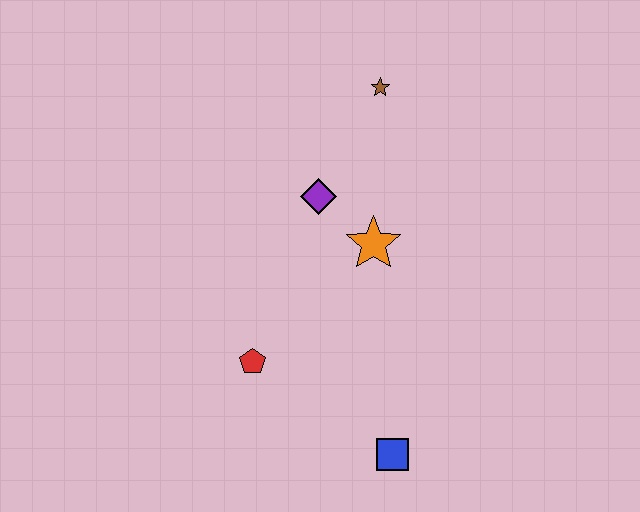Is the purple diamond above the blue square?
Yes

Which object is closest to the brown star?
The purple diamond is closest to the brown star.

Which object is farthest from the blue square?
The brown star is farthest from the blue square.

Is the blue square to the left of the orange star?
No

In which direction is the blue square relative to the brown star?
The blue square is below the brown star.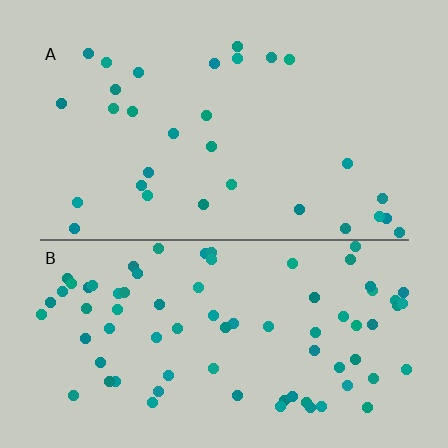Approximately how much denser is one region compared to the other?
Approximately 2.6× — region B over region A.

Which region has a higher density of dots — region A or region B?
B (the bottom).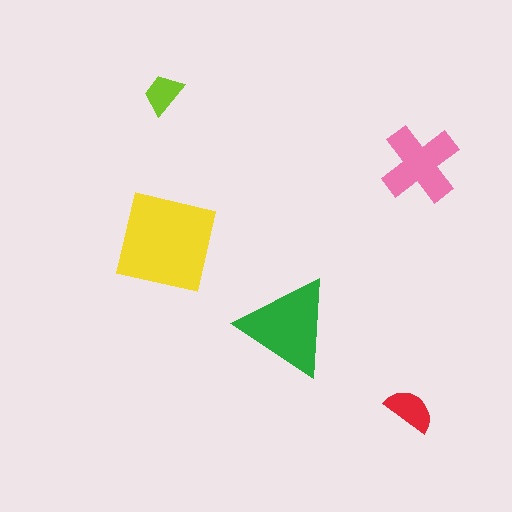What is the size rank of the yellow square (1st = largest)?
1st.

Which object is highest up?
The lime trapezoid is topmost.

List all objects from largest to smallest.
The yellow square, the green triangle, the pink cross, the red semicircle, the lime trapezoid.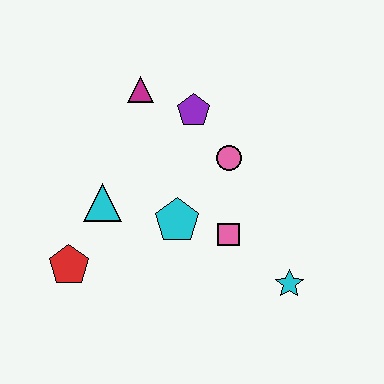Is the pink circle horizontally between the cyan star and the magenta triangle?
Yes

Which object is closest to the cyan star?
The pink square is closest to the cyan star.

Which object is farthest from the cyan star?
The magenta triangle is farthest from the cyan star.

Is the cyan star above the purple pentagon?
No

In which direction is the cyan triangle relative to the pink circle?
The cyan triangle is to the left of the pink circle.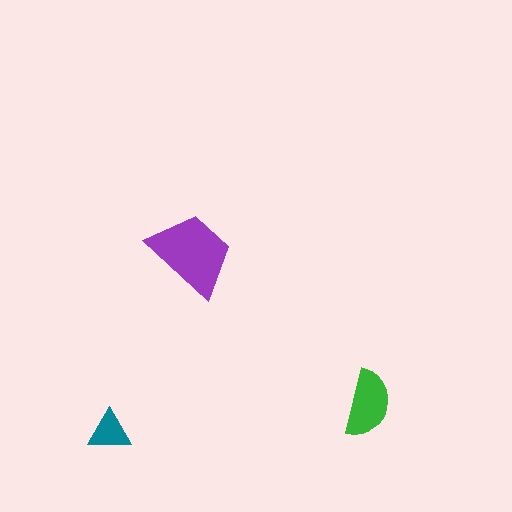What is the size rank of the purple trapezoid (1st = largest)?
1st.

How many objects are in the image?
There are 3 objects in the image.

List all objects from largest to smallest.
The purple trapezoid, the green semicircle, the teal triangle.